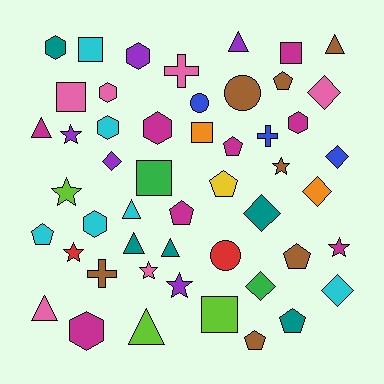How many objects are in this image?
There are 50 objects.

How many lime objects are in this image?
There are 3 lime objects.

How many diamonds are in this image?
There are 7 diamonds.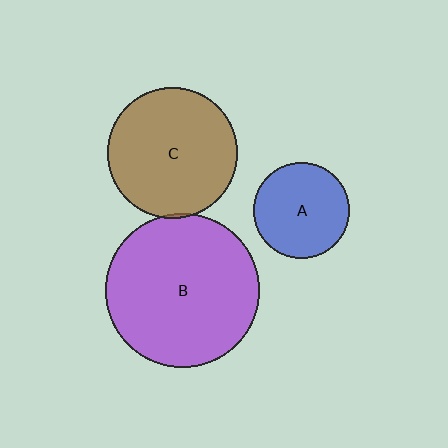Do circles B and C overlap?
Yes.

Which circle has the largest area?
Circle B (purple).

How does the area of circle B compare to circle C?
Approximately 1.4 times.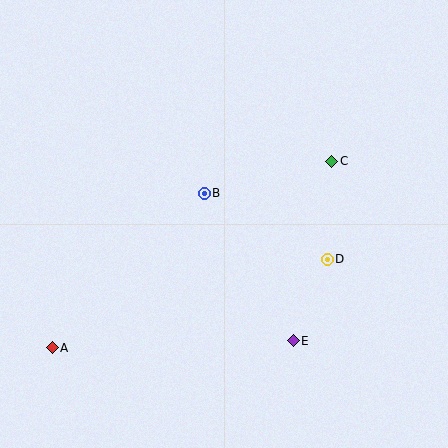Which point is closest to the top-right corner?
Point C is closest to the top-right corner.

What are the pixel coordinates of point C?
Point C is at (332, 161).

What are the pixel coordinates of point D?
Point D is at (327, 259).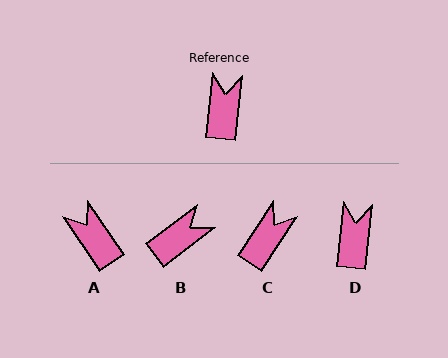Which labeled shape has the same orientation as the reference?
D.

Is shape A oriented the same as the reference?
No, it is off by about 40 degrees.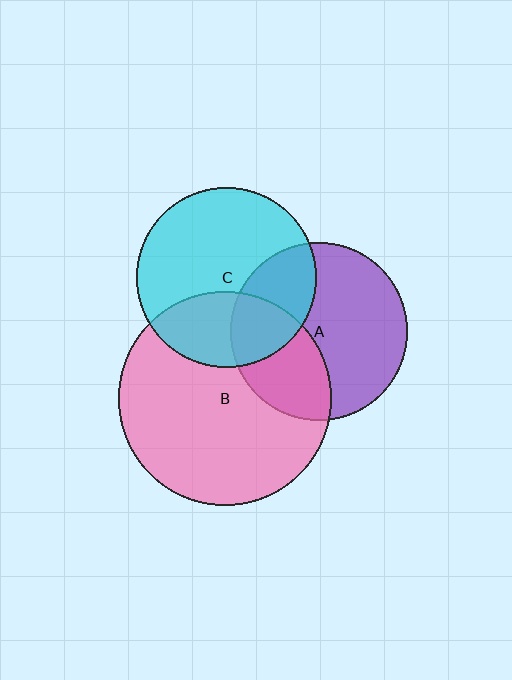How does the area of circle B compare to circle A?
Approximately 1.5 times.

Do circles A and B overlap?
Yes.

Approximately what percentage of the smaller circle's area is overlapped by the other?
Approximately 35%.